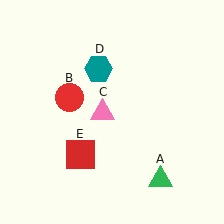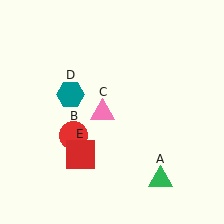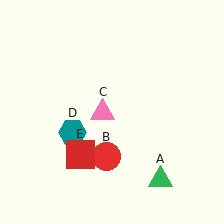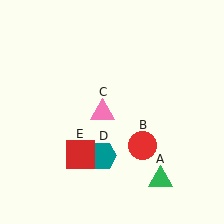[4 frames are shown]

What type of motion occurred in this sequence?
The red circle (object B), teal hexagon (object D) rotated counterclockwise around the center of the scene.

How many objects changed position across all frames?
2 objects changed position: red circle (object B), teal hexagon (object D).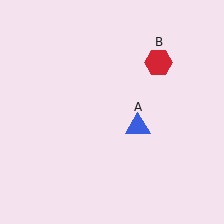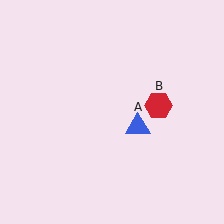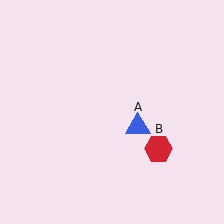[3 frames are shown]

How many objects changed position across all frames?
1 object changed position: red hexagon (object B).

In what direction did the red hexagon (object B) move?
The red hexagon (object B) moved down.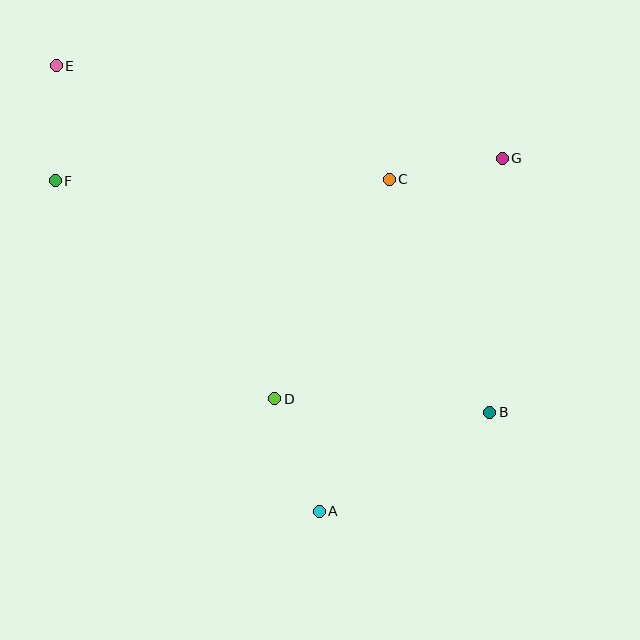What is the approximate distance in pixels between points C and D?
The distance between C and D is approximately 248 pixels.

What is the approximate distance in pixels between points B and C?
The distance between B and C is approximately 254 pixels.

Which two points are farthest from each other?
Points B and E are farthest from each other.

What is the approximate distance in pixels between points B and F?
The distance between B and F is approximately 492 pixels.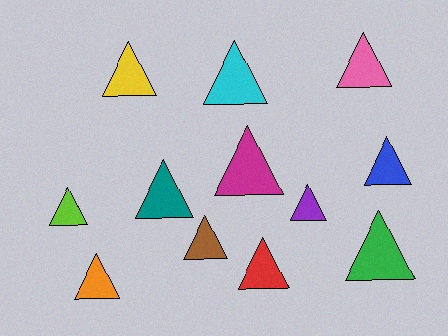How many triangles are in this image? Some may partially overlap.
There are 12 triangles.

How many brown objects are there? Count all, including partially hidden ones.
There is 1 brown object.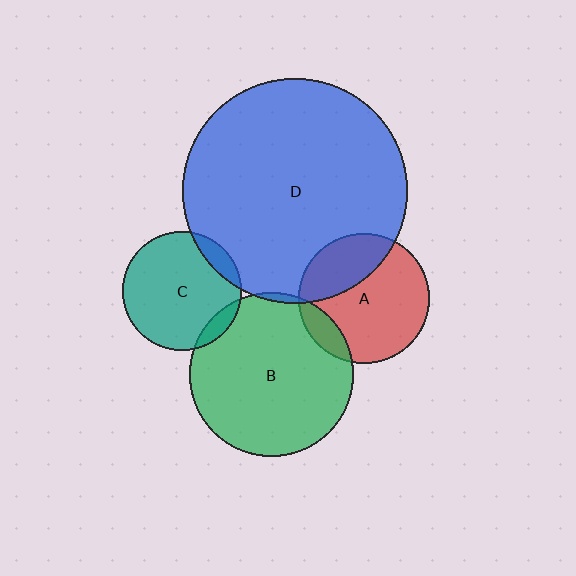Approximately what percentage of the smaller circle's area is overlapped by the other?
Approximately 5%.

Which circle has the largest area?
Circle D (blue).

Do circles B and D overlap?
Yes.